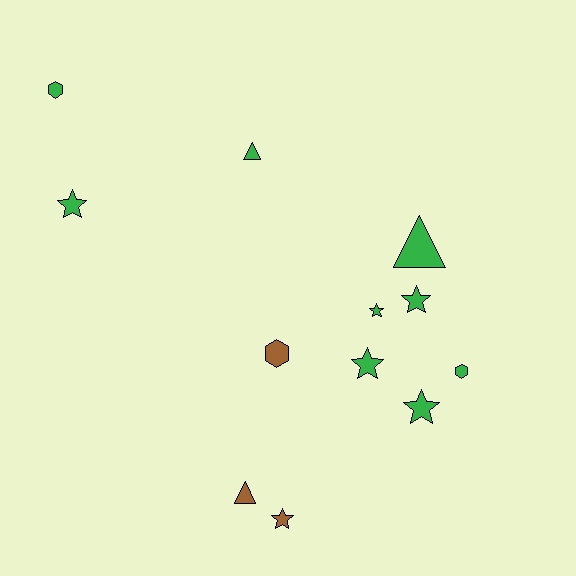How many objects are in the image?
There are 12 objects.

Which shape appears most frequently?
Star, with 6 objects.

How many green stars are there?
There are 5 green stars.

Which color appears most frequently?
Green, with 9 objects.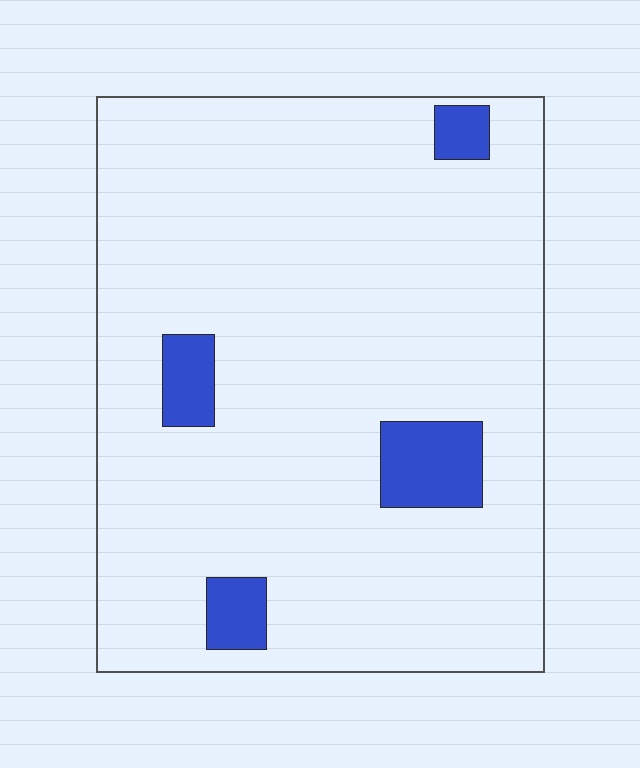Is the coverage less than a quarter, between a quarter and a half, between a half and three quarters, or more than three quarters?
Less than a quarter.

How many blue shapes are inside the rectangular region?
4.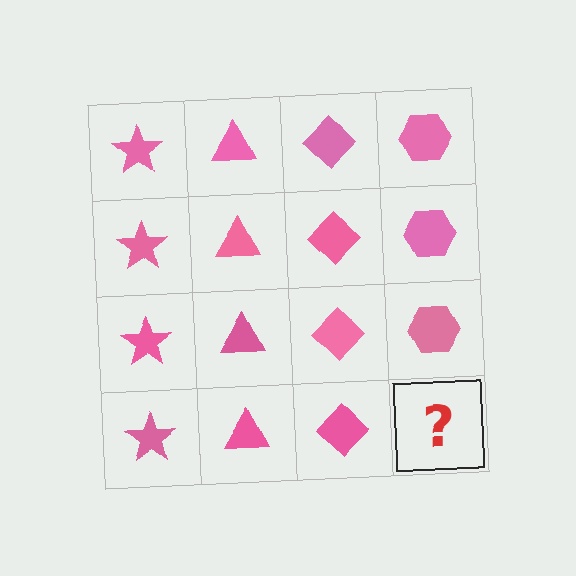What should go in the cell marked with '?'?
The missing cell should contain a pink hexagon.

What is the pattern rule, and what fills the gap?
The rule is that each column has a consistent shape. The gap should be filled with a pink hexagon.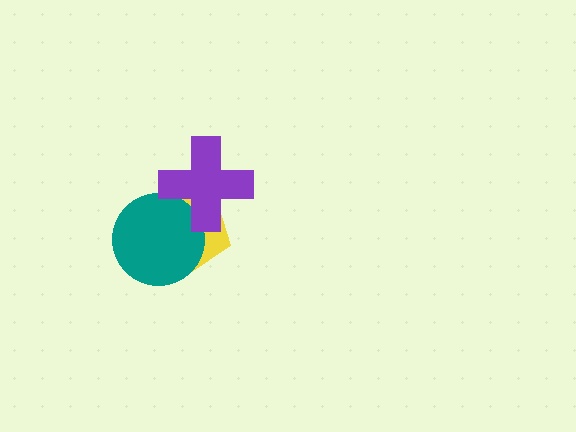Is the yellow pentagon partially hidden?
Yes, it is partially covered by another shape.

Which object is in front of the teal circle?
The purple cross is in front of the teal circle.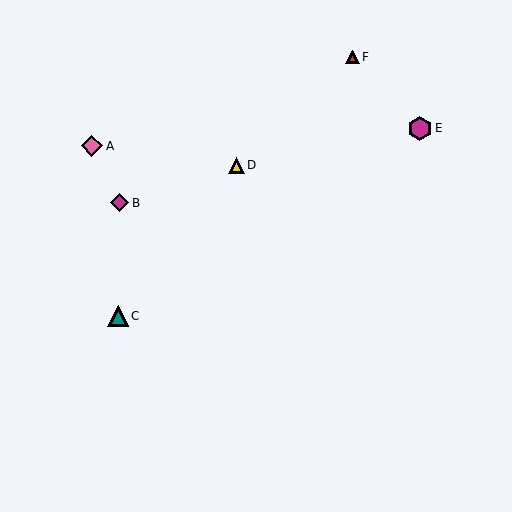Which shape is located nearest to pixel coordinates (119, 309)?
The teal triangle (labeled C) at (118, 316) is nearest to that location.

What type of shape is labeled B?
Shape B is a magenta diamond.